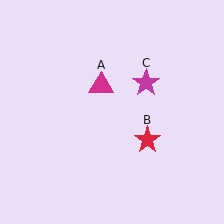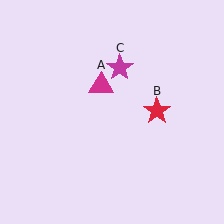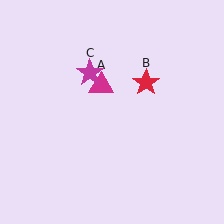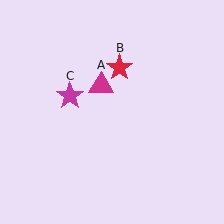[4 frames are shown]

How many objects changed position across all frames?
2 objects changed position: red star (object B), magenta star (object C).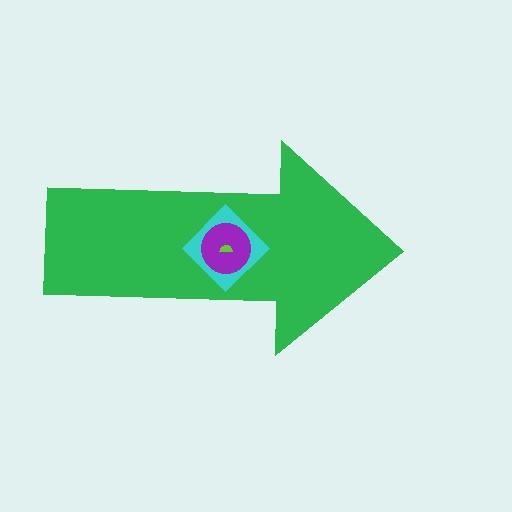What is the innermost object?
The lime semicircle.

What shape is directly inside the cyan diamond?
The purple circle.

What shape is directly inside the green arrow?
The cyan diamond.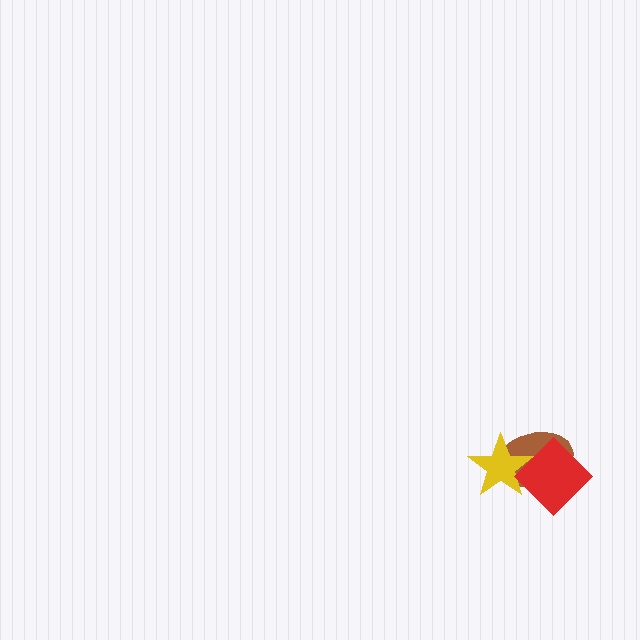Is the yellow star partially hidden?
Yes, it is partially covered by another shape.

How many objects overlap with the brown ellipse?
2 objects overlap with the brown ellipse.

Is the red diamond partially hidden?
No, no other shape covers it.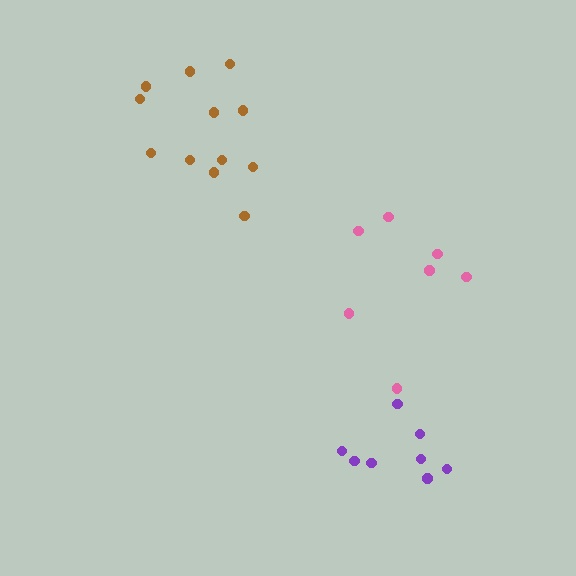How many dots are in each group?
Group 1: 7 dots, Group 2: 8 dots, Group 3: 12 dots (27 total).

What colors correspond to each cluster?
The clusters are colored: pink, purple, brown.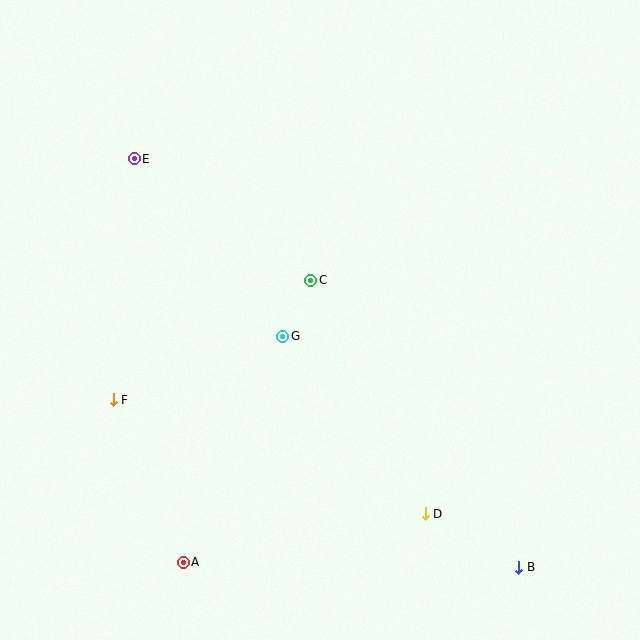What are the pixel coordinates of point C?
Point C is at (311, 280).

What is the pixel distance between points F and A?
The distance between F and A is 177 pixels.